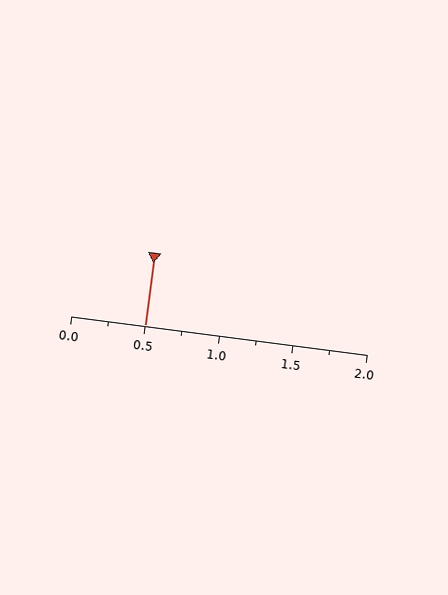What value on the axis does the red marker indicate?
The marker indicates approximately 0.5.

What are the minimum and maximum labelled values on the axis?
The axis runs from 0.0 to 2.0.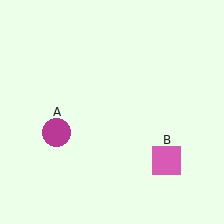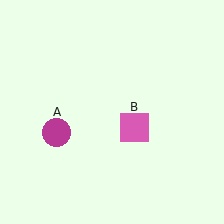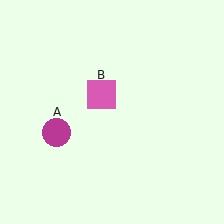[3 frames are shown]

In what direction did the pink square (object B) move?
The pink square (object B) moved up and to the left.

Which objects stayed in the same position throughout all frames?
Magenta circle (object A) remained stationary.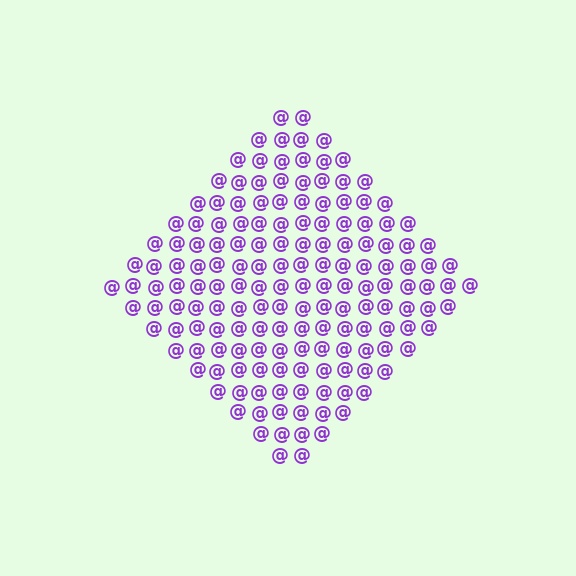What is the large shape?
The large shape is a diamond.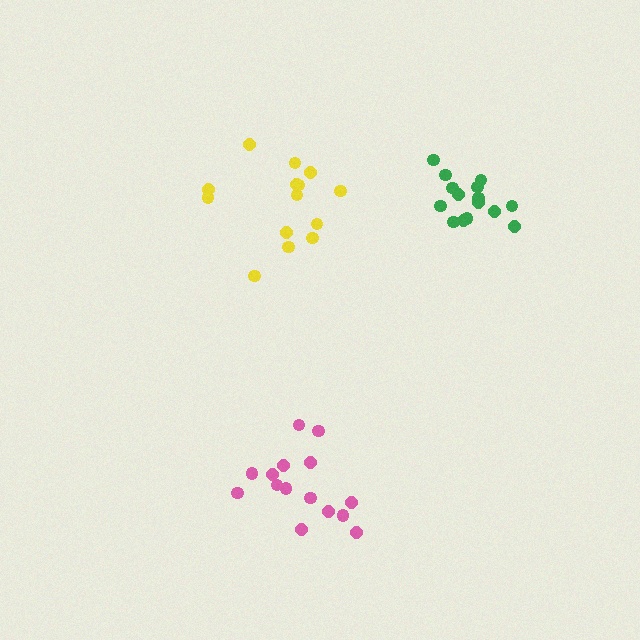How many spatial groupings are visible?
There are 3 spatial groupings.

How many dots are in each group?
Group 1: 14 dots, Group 2: 15 dots, Group 3: 15 dots (44 total).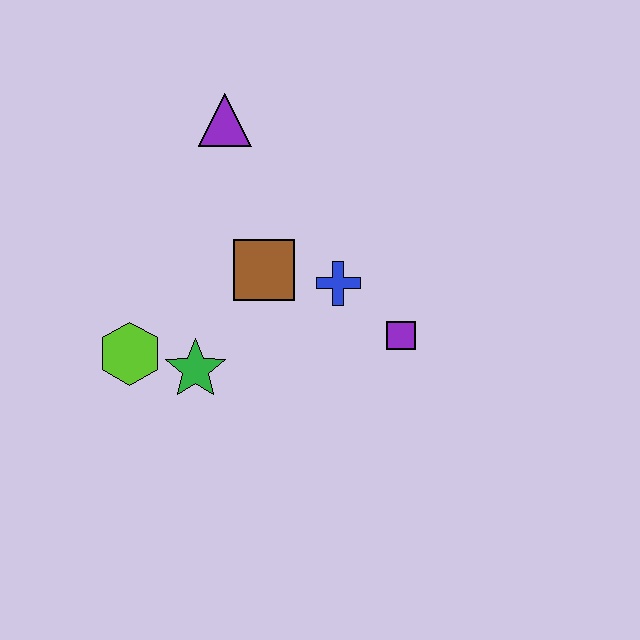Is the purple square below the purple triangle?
Yes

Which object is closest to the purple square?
The blue cross is closest to the purple square.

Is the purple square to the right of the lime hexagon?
Yes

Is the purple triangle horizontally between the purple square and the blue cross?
No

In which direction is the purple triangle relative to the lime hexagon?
The purple triangle is above the lime hexagon.